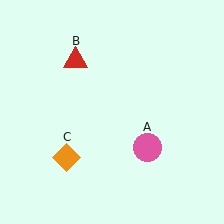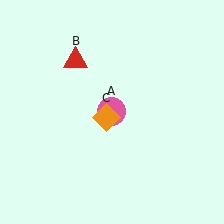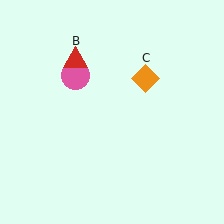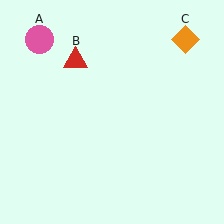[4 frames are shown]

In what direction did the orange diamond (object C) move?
The orange diamond (object C) moved up and to the right.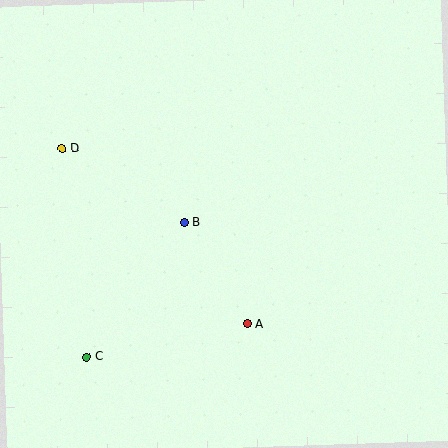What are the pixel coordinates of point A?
Point A is at (247, 324).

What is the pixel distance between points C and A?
The distance between C and A is 164 pixels.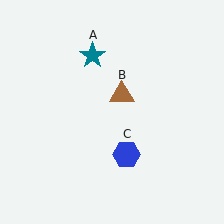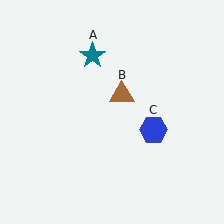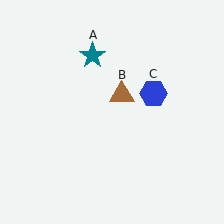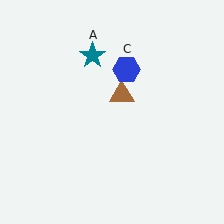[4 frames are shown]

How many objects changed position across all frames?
1 object changed position: blue hexagon (object C).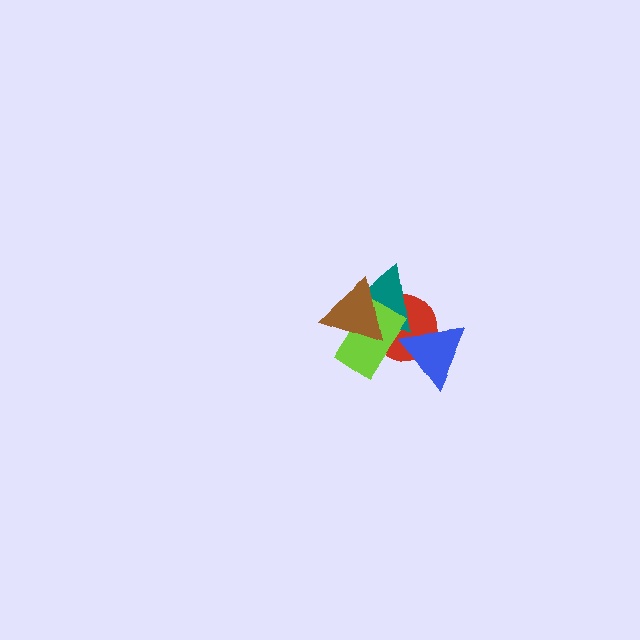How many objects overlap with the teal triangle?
3 objects overlap with the teal triangle.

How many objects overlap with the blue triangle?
2 objects overlap with the blue triangle.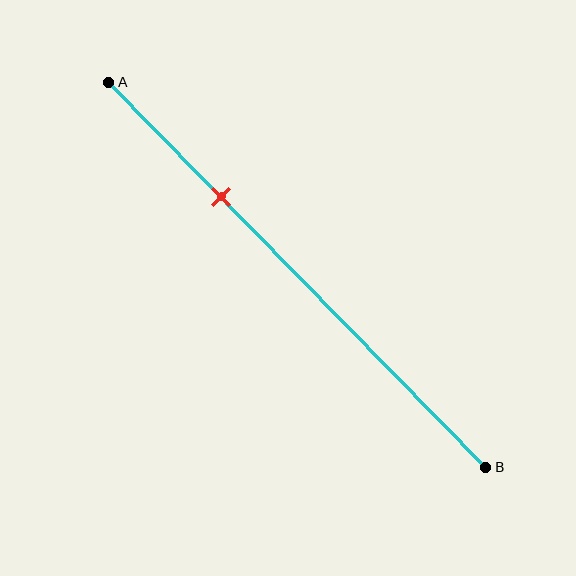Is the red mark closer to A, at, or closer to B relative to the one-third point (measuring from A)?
The red mark is closer to point A than the one-third point of segment AB.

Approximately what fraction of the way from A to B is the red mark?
The red mark is approximately 30% of the way from A to B.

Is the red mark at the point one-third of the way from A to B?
No, the mark is at about 30% from A, not at the 33% one-third point.